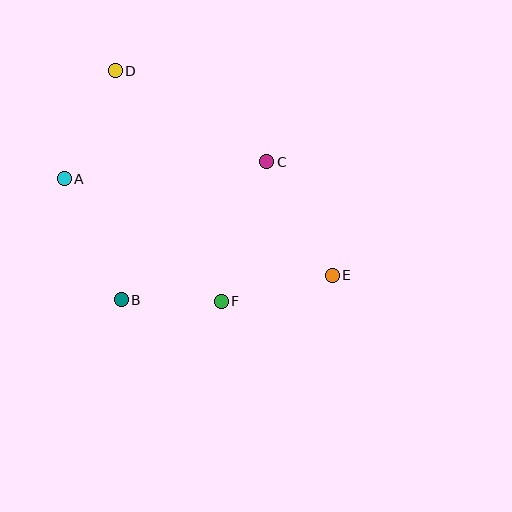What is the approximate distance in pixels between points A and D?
The distance between A and D is approximately 120 pixels.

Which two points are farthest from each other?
Points D and E are farthest from each other.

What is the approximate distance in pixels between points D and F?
The distance between D and F is approximately 254 pixels.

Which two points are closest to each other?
Points B and F are closest to each other.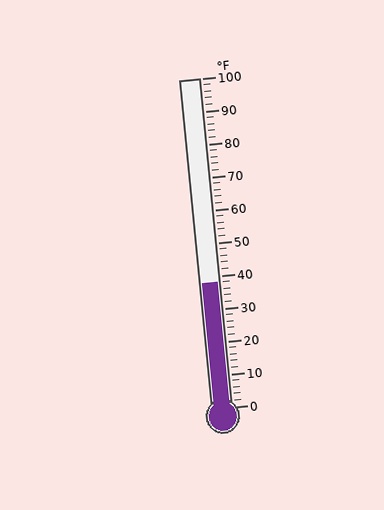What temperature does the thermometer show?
The thermometer shows approximately 38°F.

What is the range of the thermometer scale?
The thermometer scale ranges from 0°F to 100°F.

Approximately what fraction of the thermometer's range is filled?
The thermometer is filled to approximately 40% of its range.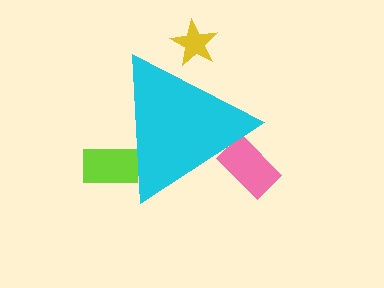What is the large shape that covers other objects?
A cyan triangle.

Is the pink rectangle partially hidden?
Yes, the pink rectangle is partially hidden behind the cyan triangle.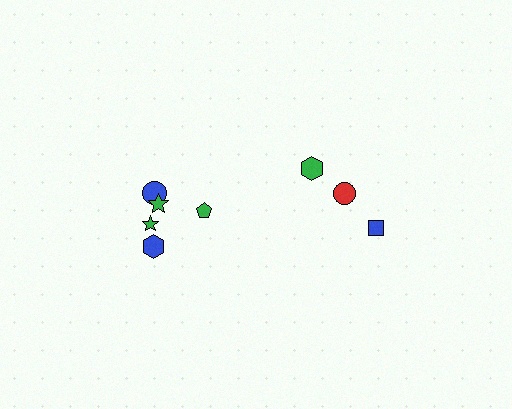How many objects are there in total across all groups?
There are 8 objects.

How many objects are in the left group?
There are 5 objects.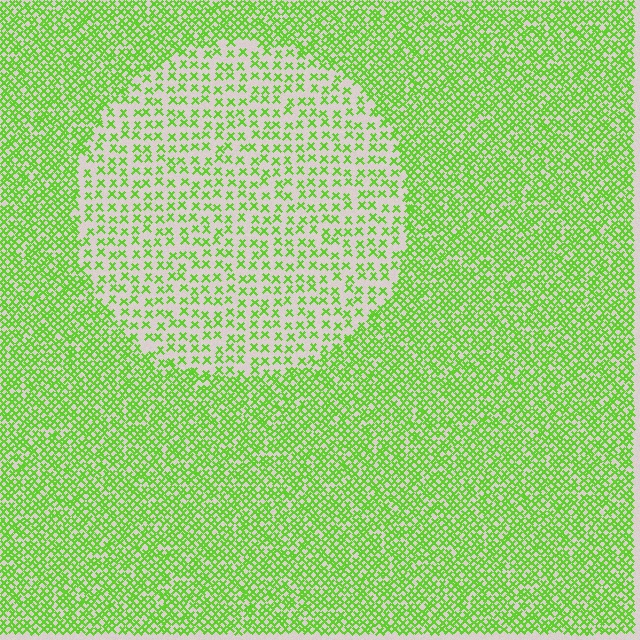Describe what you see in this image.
The image contains small lime elements arranged at two different densities. A circle-shaped region is visible where the elements are less densely packed than the surrounding area.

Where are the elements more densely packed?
The elements are more densely packed outside the circle boundary.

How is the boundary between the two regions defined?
The boundary is defined by a change in element density (approximately 2.3x ratio). All elements are the same color, size, and shape.